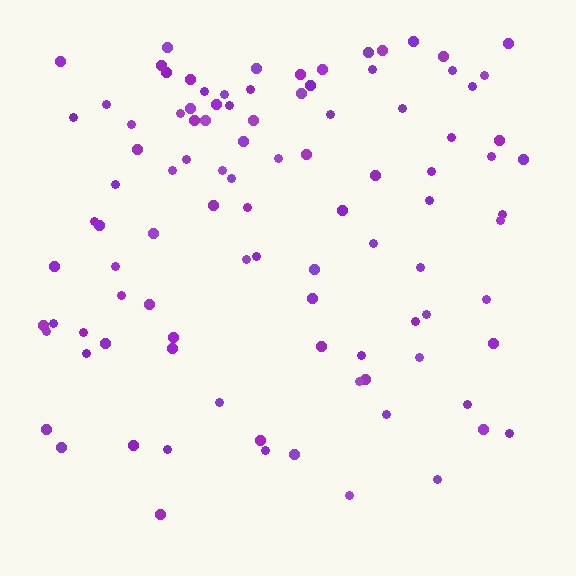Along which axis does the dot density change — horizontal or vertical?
Vertical.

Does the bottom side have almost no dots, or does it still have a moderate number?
Still a moderate number, just noticeably fewer than the top.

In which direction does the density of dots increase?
From bottom to top, with the top side densest.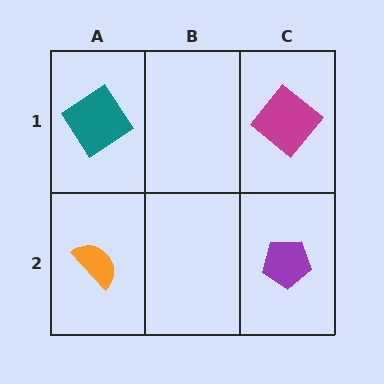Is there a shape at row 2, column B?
No, that cell is empty.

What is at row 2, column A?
An orange semicircle.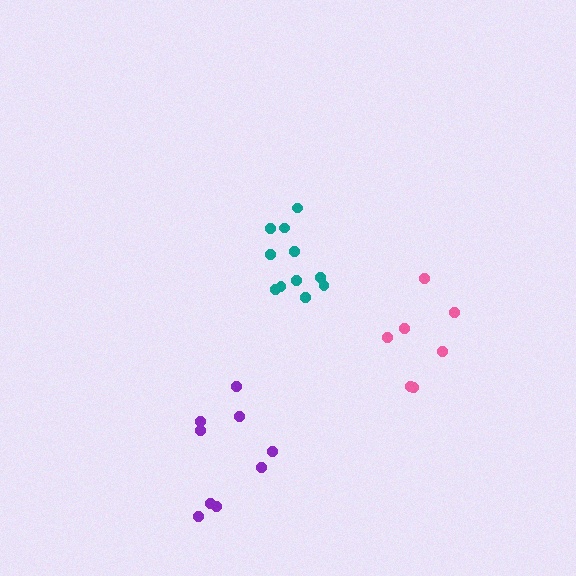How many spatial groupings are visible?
There are 3 spatial groupings.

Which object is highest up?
The teal cluster is topmost.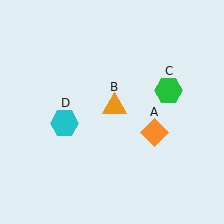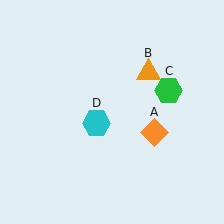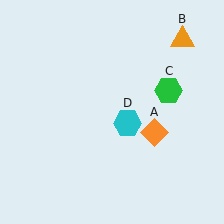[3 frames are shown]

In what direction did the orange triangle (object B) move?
The orange triangle (object B) moved up and to the right.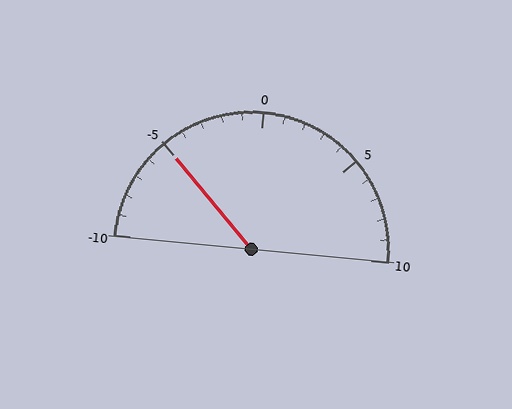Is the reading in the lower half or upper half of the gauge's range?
The reading is in the lower half of the range (-10 to 10).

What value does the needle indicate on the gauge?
The needle indicates approximately -5.